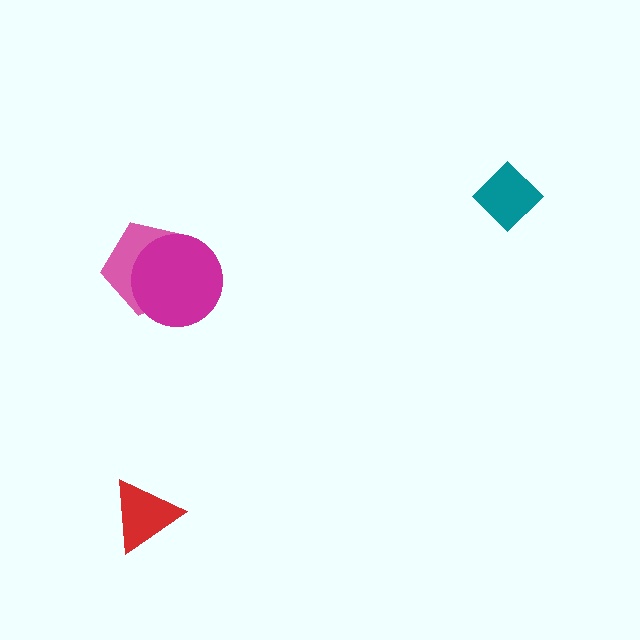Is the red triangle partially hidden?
No, no other shape covers it.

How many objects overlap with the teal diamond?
0 objects overlap with the teal diamond.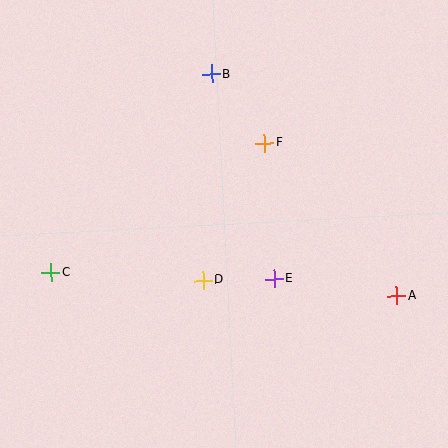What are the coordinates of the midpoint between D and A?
The midpoint between D and A is at (300, 288).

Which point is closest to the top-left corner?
Point B is closest to the top-left corner.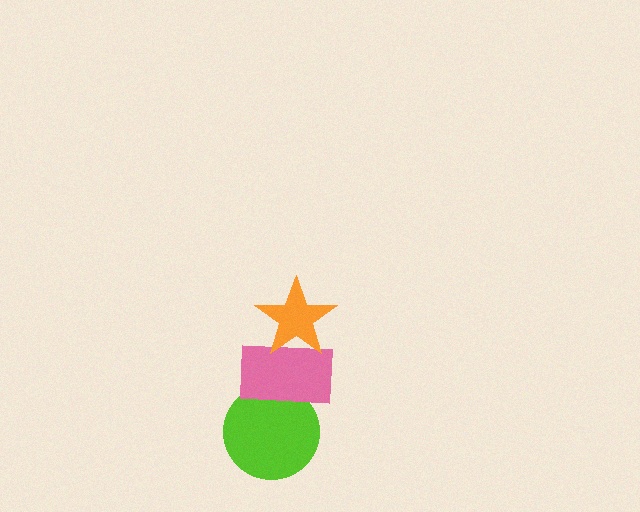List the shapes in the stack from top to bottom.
From top to bottom: the orange star, the pink rectangle, the lime circle.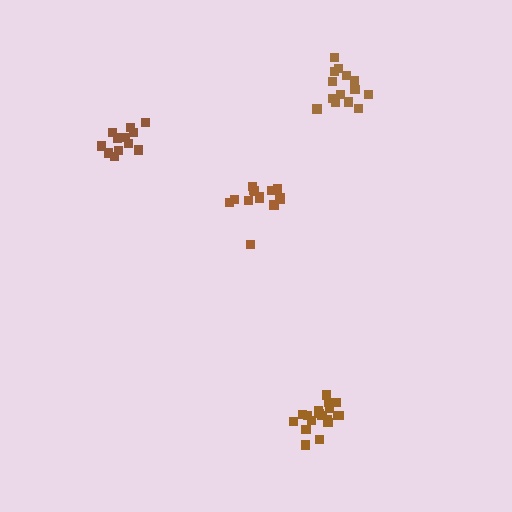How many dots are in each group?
Group 1: 18 dots, Group 2: 13 dots, Group 3: 14 dots, Group 4: 14 dots (59 total).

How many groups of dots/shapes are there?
There are 4 groups.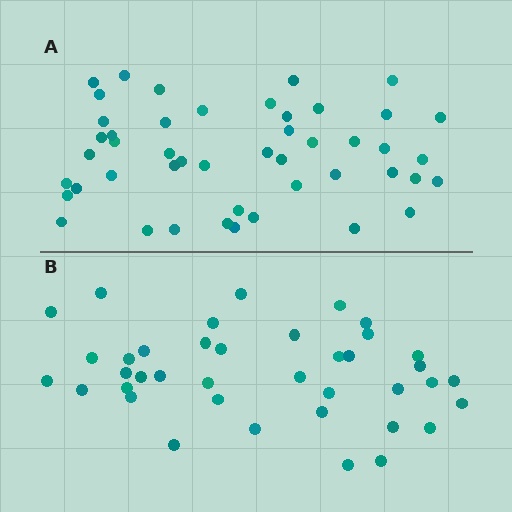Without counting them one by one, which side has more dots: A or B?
Region A (the top region) has more dots.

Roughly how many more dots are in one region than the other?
Region A has roughly 8 or so more dots than region B.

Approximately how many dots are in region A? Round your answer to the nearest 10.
About 50 dots. (The exact count is 47, which rounds to 50.)